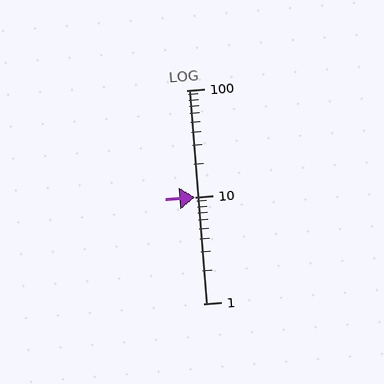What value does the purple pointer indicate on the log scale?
The pointer indicates approximately 9.8.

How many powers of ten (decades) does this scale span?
The scale spans 2 decades, from 1 to 100.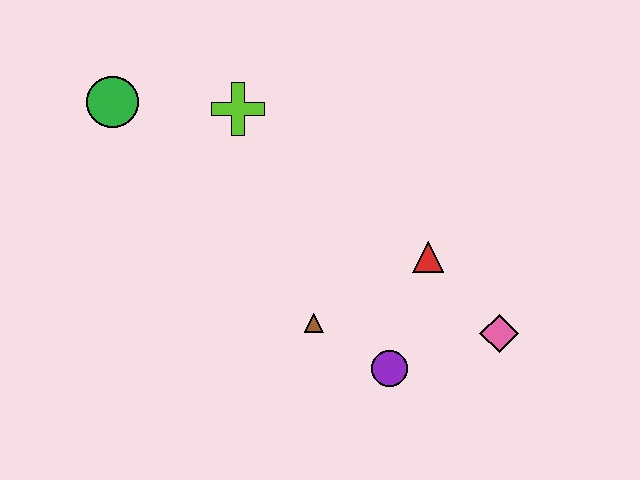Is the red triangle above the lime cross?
No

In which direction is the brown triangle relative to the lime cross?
The brown triangle is below the lime cross.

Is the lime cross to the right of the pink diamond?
No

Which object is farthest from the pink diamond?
The green circle is farthest from the pink diamond.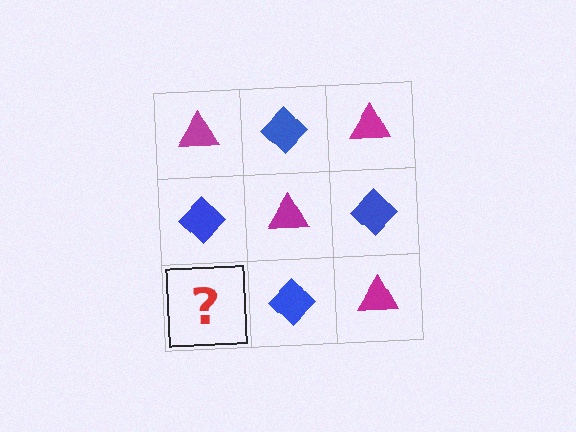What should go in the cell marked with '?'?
The missing cell should contain a magenta triangle.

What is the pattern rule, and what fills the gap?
The rule is that it alternates magenta triangle and blue diamond in a checkerboard pattern. The gap should be filled with a magenta triangle.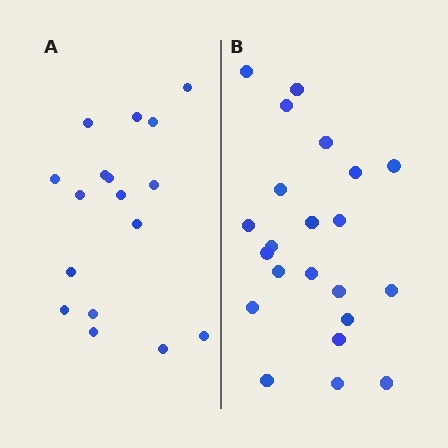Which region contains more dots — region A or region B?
Region B (the right region) has more dots.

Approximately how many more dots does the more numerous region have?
Region B has about 5 more dots than region A.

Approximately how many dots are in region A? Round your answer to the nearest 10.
About 20 dots. (The exact count is 17, which rounds to 20.)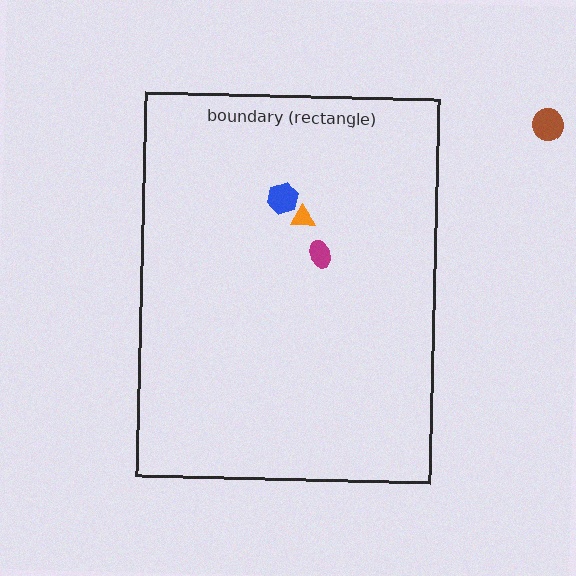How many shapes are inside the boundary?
3 inside, 1 outside.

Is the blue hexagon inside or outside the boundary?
Inside.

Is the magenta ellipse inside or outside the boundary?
Inside.